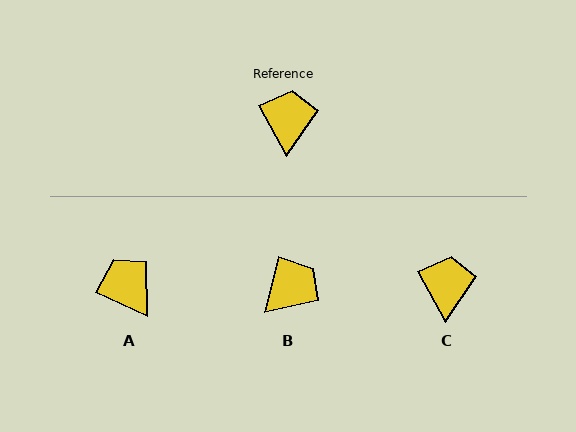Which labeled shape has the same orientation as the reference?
C.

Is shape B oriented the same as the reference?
No, it is off by about 43 degrees.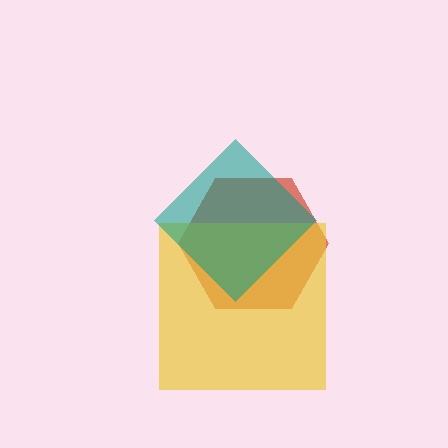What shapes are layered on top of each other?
The layered shapes are: a red hexagon, a yellow square, a teal diamond.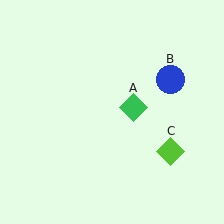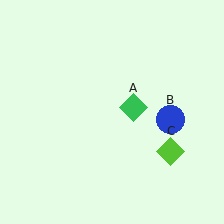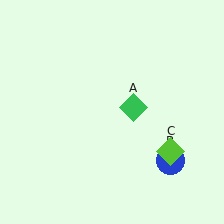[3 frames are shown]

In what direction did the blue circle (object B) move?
The blue circle (object B) moved down.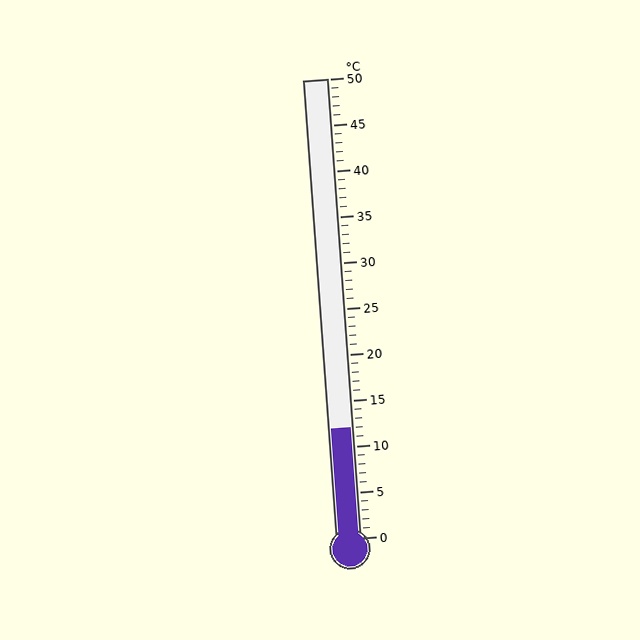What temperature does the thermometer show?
The thermometer shows approximately 12°C.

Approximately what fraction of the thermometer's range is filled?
The thermometer is filled to approximately 25% of its range.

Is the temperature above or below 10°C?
The temperature is above 10°C.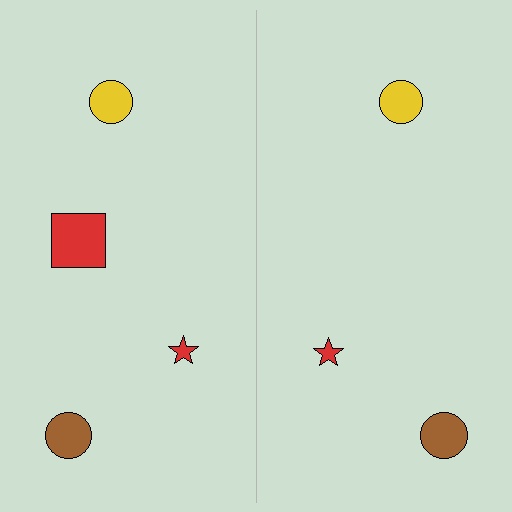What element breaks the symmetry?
A red square is missing from the right side.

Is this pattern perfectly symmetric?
No, the pattern is not perfectly symmetric. A red square is missing from the right side.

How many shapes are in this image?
There are 7 shapes in this image.